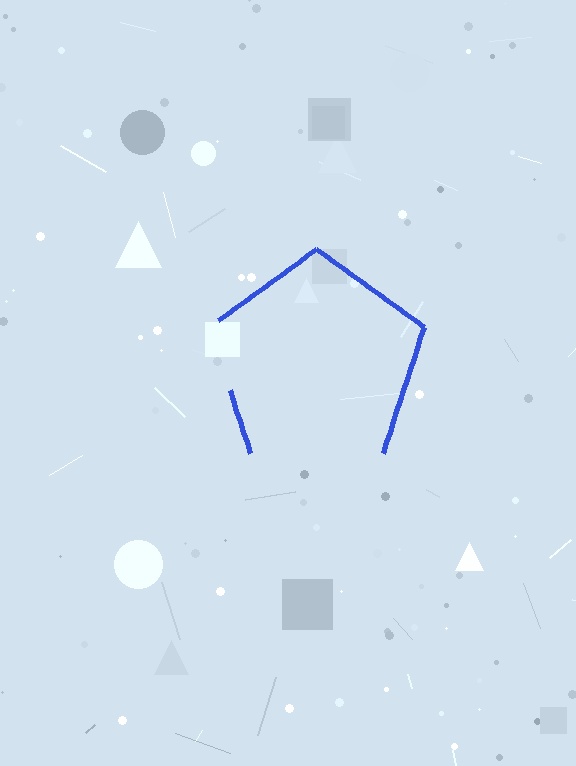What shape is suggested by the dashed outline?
The dashed outline suggests a pentagon.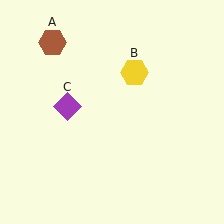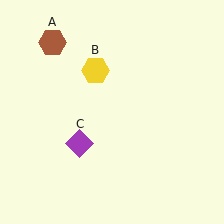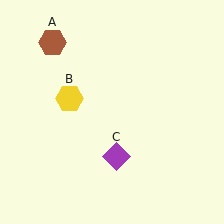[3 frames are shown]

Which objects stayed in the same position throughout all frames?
Brown hexagon (object A) remained stationary.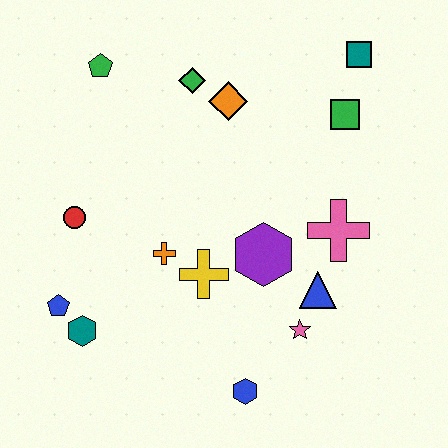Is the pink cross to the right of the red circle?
Yes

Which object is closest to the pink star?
The blue triangle is closest to the pink star.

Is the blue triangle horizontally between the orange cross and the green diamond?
No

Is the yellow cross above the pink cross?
No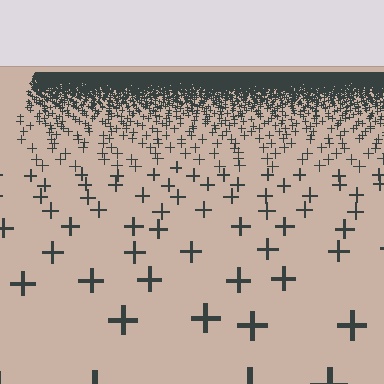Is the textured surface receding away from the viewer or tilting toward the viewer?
The surface is receding away from the viewer. Texture elements get smaller and denser toward the top.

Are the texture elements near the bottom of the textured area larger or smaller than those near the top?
Larger. Near the bottom, elements are closer to the viewer and appear at a bigger on-screen size.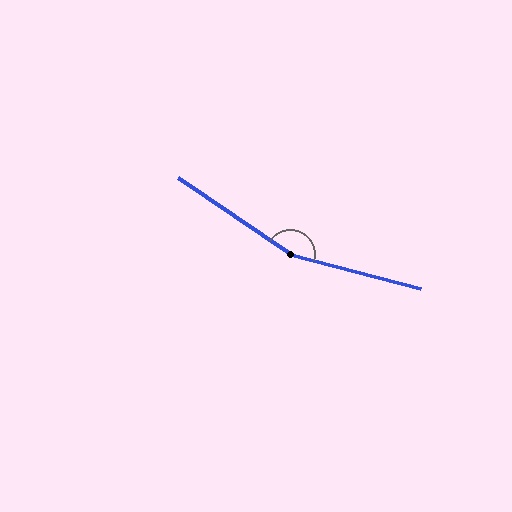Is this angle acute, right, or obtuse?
It is obtuse.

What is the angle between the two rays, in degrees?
Approximately 160 degrees.